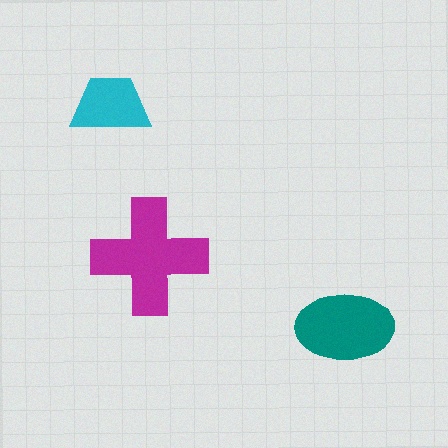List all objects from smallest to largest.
The cyan trapezoid, the teal ellipse, the magenta cross.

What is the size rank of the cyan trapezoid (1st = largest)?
3rd.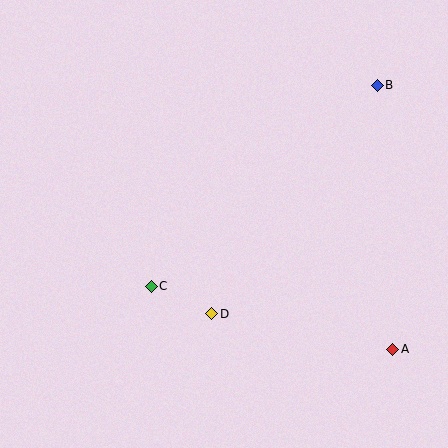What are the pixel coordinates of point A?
Point A is at (393, 349).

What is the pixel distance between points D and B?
The distance between D and B is 282 pixels.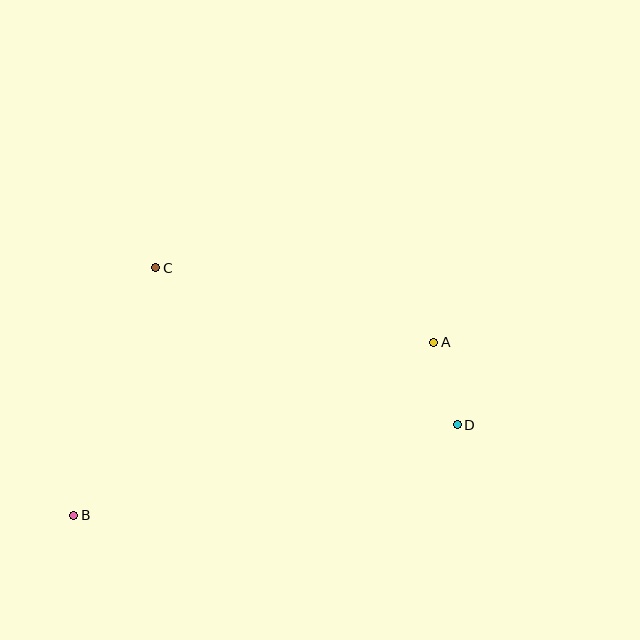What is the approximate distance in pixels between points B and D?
The distance between B and D is approximately 394 pixels.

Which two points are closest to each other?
Points A and D are closest to each other.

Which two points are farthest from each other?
Points A and B are farthest from each other.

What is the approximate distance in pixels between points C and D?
The distance between C and D is approximately 340 pixels.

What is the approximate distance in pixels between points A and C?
The distance between A and C is approximately 288 pixels.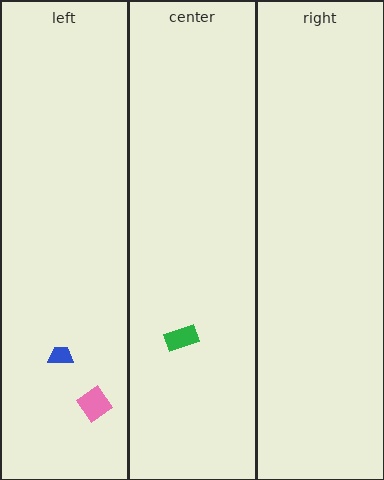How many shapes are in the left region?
2.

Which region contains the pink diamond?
The left region.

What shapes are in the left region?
The blue trapezoid, the pink diamond.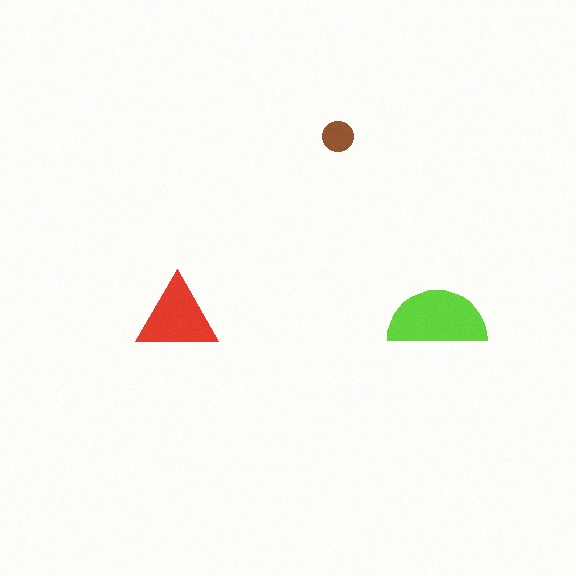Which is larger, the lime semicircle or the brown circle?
The lime semicircle.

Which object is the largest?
The lime semicircle.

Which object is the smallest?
The brown circle.